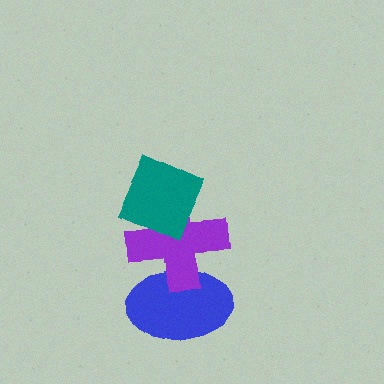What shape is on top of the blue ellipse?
The purple cross is on top of the blue ellipse.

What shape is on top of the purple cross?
The teal diamond is on top of the purple cross.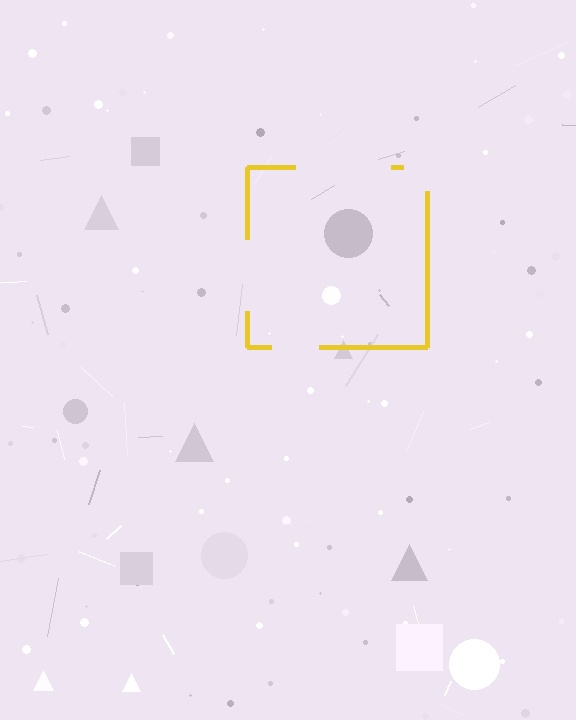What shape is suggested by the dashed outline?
The dashed outline suggests a square.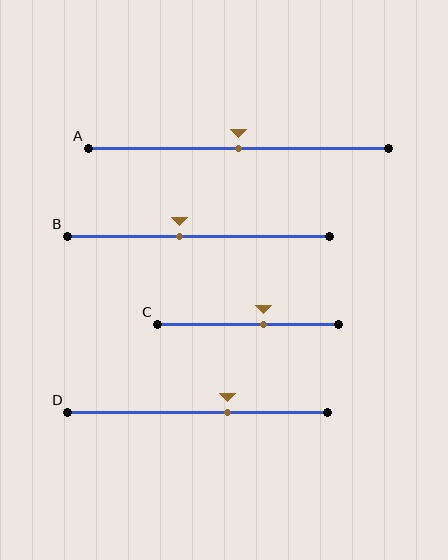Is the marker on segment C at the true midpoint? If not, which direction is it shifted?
No, the marker on segment C is shifted to the right by about 9% of the segment length.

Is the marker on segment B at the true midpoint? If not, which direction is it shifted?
No, the marker on segment B is shifted to the left by about 7% of the segment length.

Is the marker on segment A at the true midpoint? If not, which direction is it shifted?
Yes, the marker on segment A is at the true midpoint.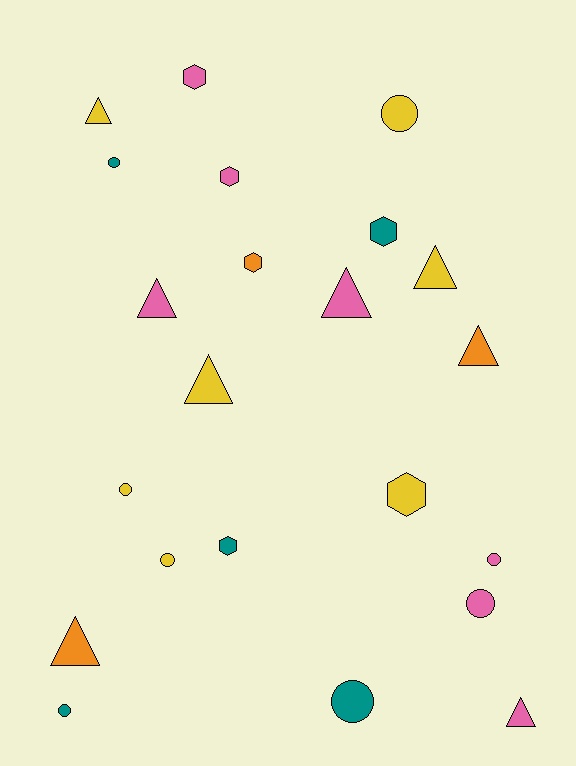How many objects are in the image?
There are 22 objects.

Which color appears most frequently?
Pink, with 7 objects.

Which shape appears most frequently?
Triangle, with 8 objects.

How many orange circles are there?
There are no orange circles.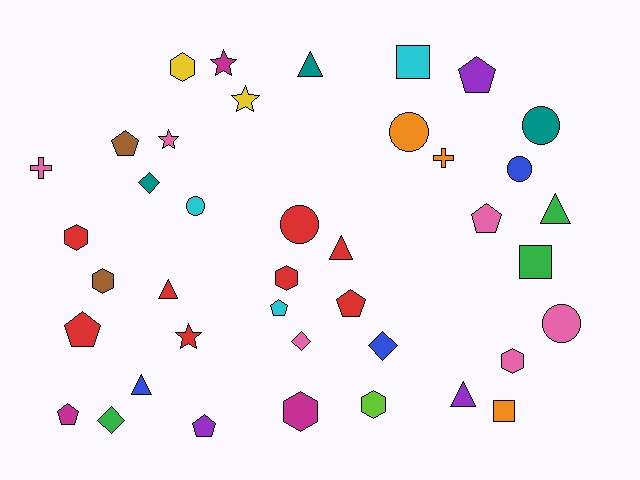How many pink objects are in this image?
There are 6 pink objects.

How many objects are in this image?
There are 40 objects.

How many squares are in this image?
There are 3 squares.